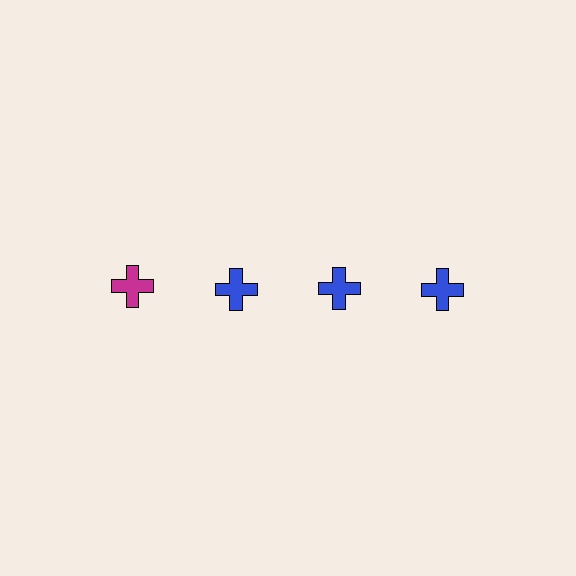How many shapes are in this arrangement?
There are 4 shapes arranged in a grid pattern.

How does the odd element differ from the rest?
It has a different color: magenta instead of blue.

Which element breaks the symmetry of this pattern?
The magenta cross in the top row, leftmost column breaks the symmetry. All other shapes are blue crosses.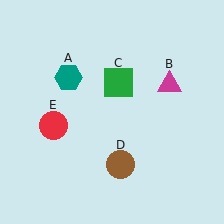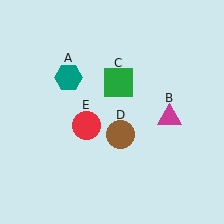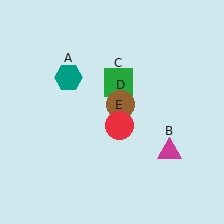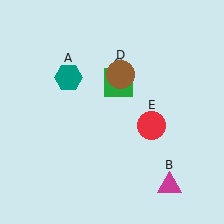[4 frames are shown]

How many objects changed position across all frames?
3 objects changed position: magenta triangle (object B), brown circle (object D), red circle (object E).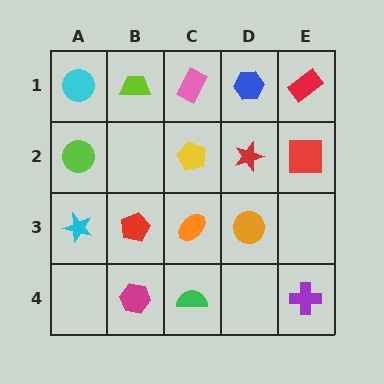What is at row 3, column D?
An orange circle.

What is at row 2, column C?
A yellow pentagon.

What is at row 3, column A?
A cyan star.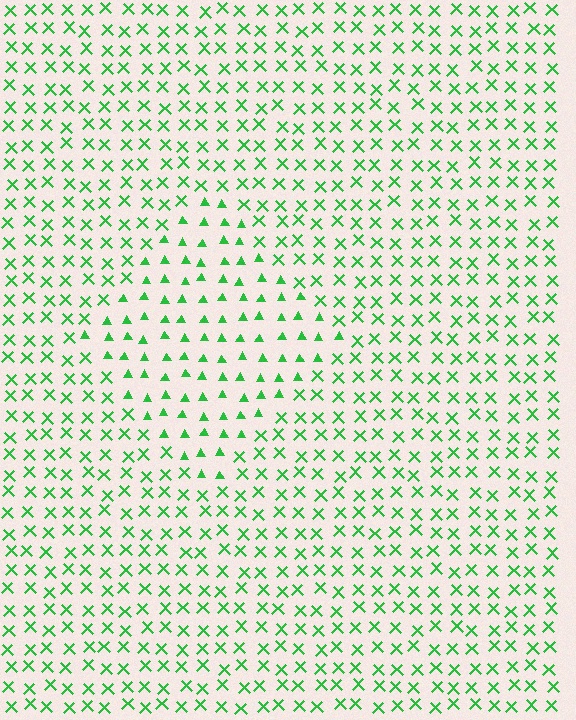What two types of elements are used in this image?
The image uses triangles inside the diamond region and X marks outside it.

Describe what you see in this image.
The image is filled with small green elements arranged in a uniform grid. A diamond-shaped region contains triangles, while the surrounding area contains X marks. The boundary is defined purely by the change in element shape.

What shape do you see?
I see a diamond.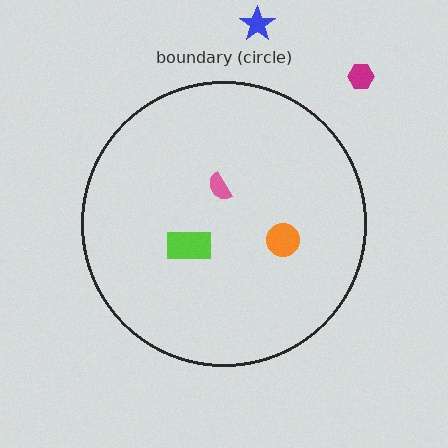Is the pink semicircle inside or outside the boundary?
Inside.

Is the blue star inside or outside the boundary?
Outside.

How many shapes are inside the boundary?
3 inside, 2 outside.